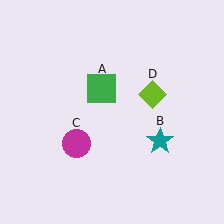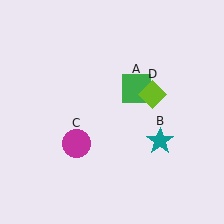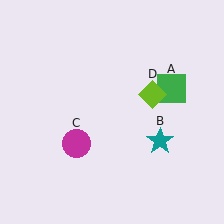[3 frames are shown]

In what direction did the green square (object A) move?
The green square (object A) moved right.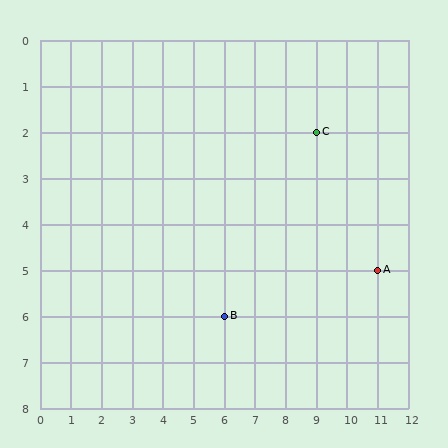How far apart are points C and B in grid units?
Points C and B are 3 columns and 4 rows apart (about 5.0 grid units diagonally).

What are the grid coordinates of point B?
Point B is at grid coordinates (6, 6).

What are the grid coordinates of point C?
Point C is at grid coordinates (9, 2).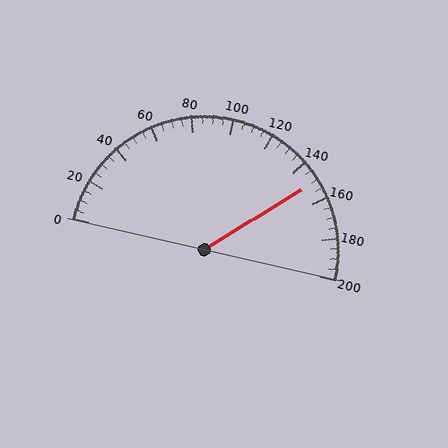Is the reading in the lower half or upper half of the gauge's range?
The reading is in the upper half of the range (0 to 200).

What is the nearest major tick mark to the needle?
The nearest major tick mark is 160.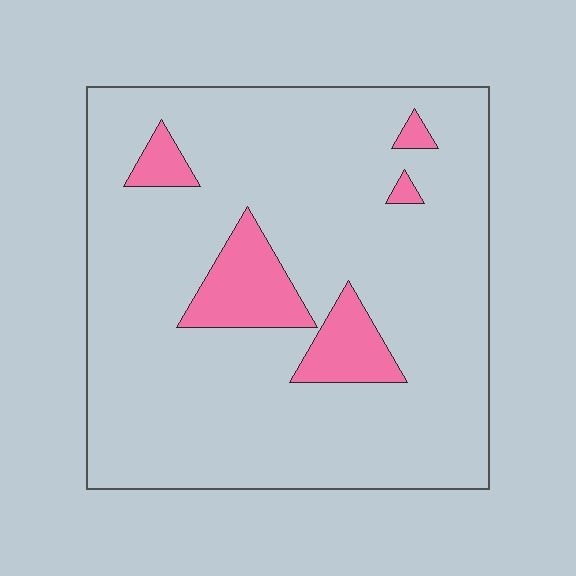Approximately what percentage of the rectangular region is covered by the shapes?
Approximately 10%.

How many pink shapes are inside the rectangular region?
5.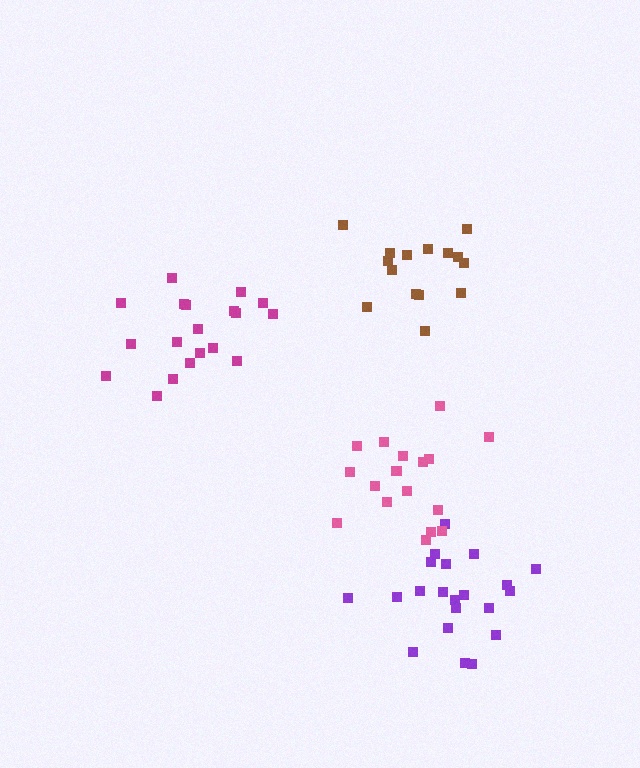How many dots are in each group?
Group 1: 21 dots, Group 2: 19 dots, Group 3: 15 dots, Group 4: 17 dots (72 total).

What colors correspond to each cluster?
The clusters are colored: purple, magenta, brown, pink.